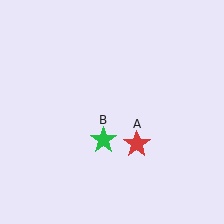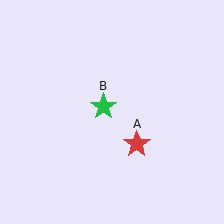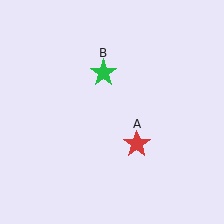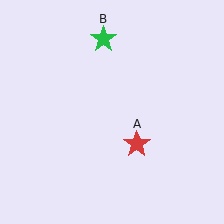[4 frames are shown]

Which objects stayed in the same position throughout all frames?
Red star (object A) remained stationary.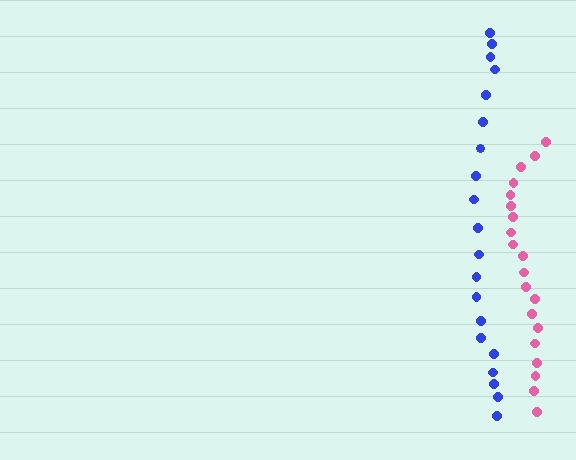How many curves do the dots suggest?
There are 2 distinct paths.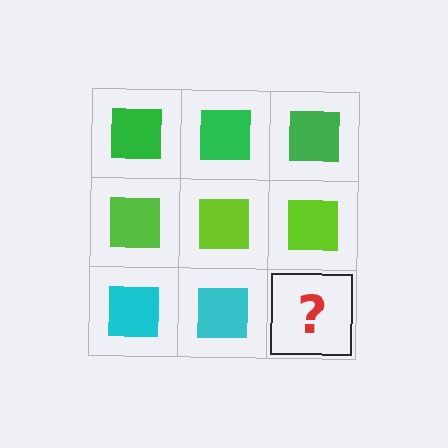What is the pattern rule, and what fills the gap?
The rule is that each row has a consistent color. The gap should be filled with a cyan square.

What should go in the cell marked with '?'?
The missing cell should contain a cyan square.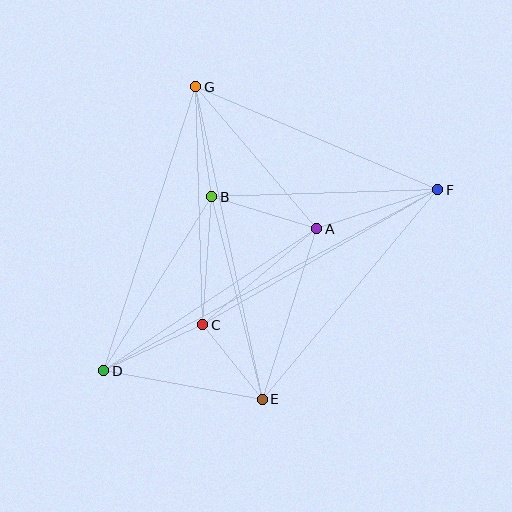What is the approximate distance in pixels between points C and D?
The distance between C and D is approximately 109 pixels.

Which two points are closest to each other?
Points C and E are closest to each other.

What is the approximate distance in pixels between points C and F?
The distance between C and F is approximately 271 pixels.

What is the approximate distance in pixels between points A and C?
The distance between A and C is approximately 149 pixels.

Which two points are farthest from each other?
Points D and F are farthest from each other.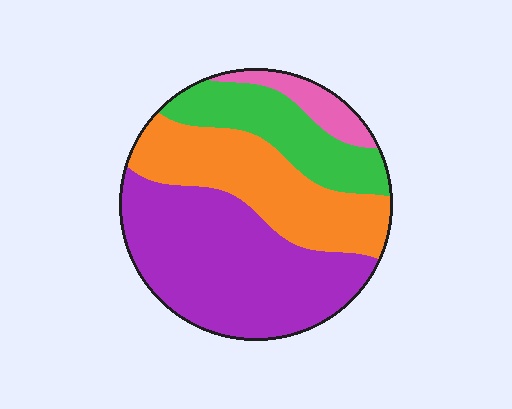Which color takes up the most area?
Purple, at roughly 45%.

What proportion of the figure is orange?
Orange takes up between a quarter and a half of the figure.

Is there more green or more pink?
Green.